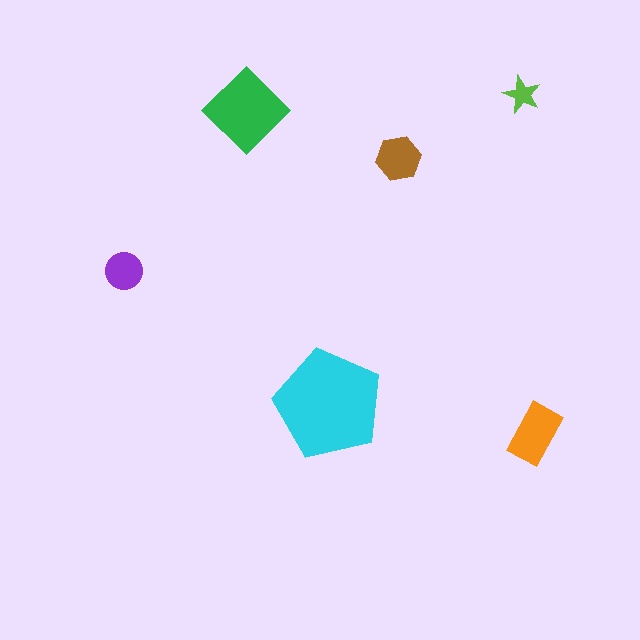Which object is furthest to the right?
The orange rectangle is rightmost.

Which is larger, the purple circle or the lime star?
The purple circle.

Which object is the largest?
The cyan pentagon.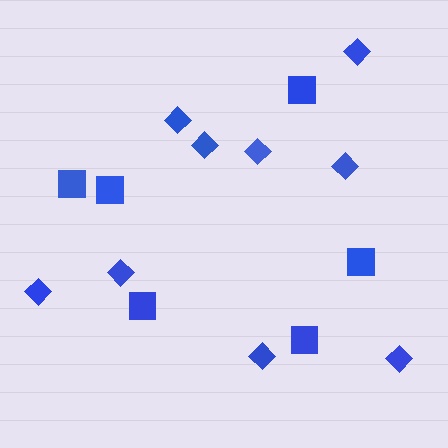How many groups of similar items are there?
There are 2 groups: one group of diamonds (9) and one group of squares (6).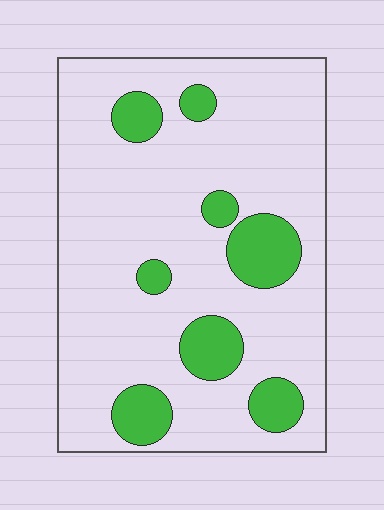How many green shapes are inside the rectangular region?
8.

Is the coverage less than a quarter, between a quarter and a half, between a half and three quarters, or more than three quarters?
Less than a quarter.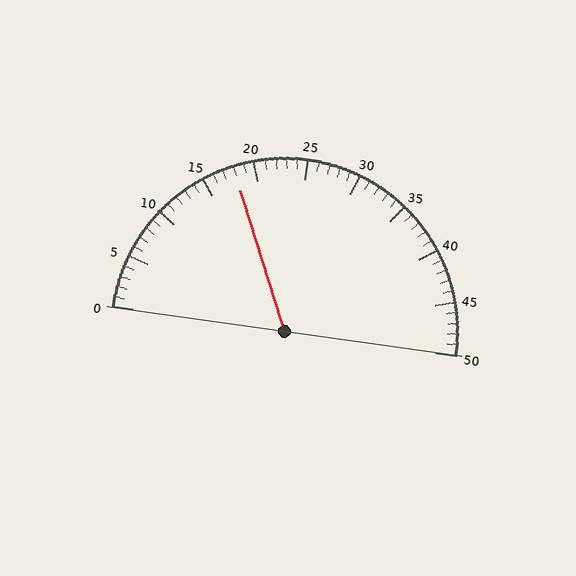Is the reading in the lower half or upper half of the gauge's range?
The reading is in the lower half of the range (0 to 50).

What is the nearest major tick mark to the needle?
The nearest major tick mark is 20.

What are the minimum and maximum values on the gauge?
The gauge ranges from 0 to 50.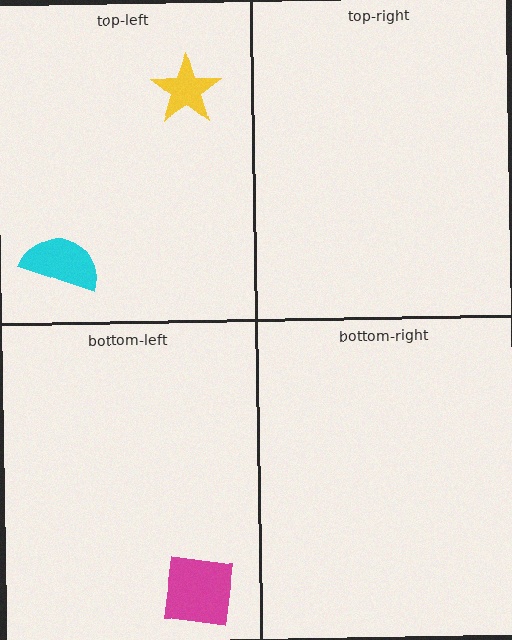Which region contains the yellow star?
The top-left region.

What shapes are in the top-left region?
The yellow star, the cyan semicircle.